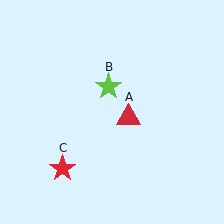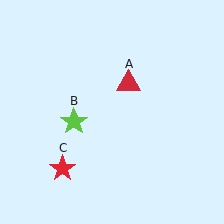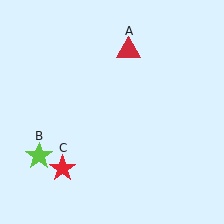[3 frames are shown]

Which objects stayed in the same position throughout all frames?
Red star (object C) remained stationary.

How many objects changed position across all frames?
2 objects changed position: red triangle (object A), lime star (object B).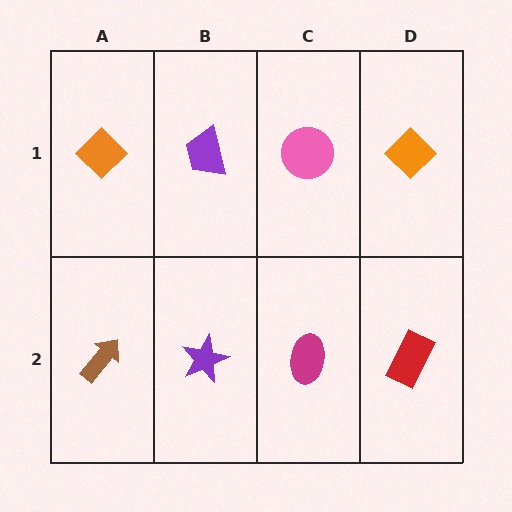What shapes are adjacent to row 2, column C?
A pink circle (row 1, column C), a purple star (row 2, column B), a red rectangle (row 2, column D).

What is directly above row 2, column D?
An orange diamond.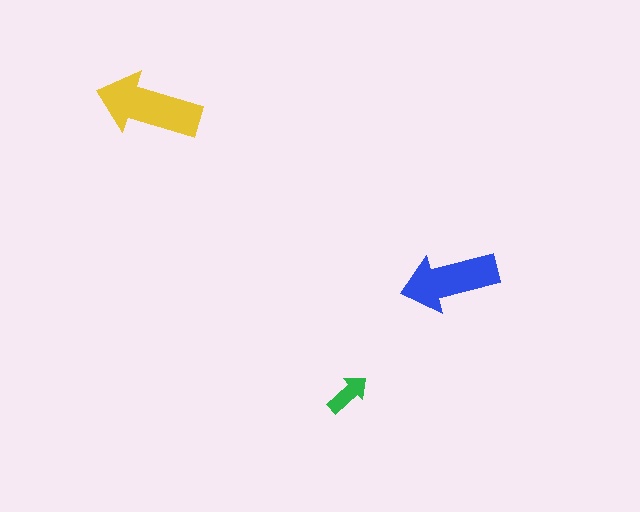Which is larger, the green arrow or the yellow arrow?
The yellow one.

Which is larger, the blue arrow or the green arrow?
The blue one.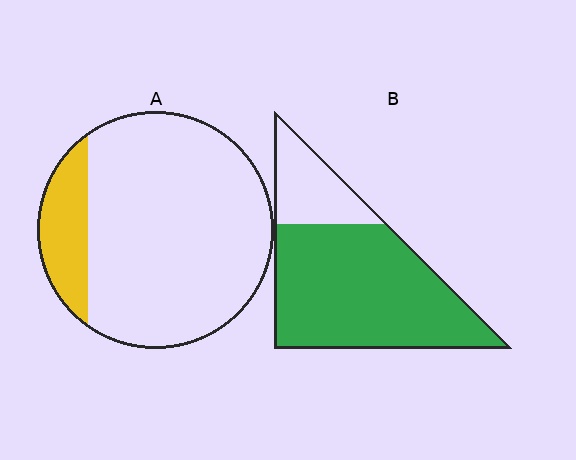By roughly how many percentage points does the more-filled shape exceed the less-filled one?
By roughly 60 percentage points (B over A).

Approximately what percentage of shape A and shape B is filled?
A is approximately 15% and B is approximately 75%.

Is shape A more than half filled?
No.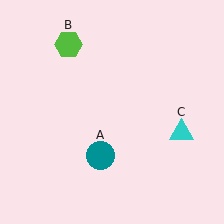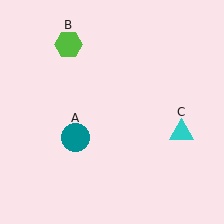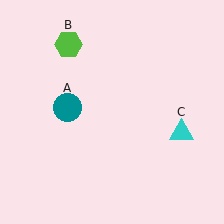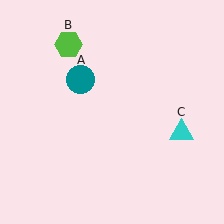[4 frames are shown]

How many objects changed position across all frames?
1 object changed position: teal circle (object A).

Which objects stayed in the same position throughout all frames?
Lime hexagon (object B) and cyan triangle (object C) remained stationary.